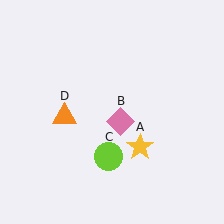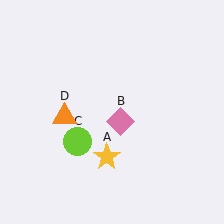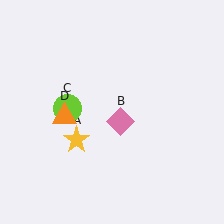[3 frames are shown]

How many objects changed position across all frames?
2 objects changed position: yellow star (object A), lime circle (object C).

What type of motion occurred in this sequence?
The yellow star (object A), lime circle (object C) rotated clockwise around the center of the scene.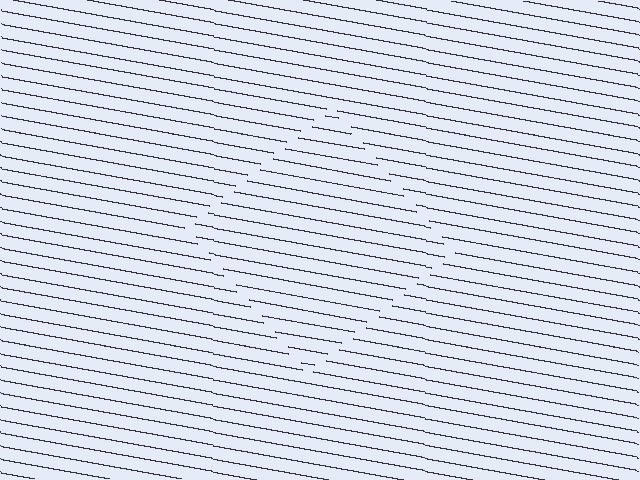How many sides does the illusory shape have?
4 sides — the line-ends trace a square.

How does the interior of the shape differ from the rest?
The interior of the shape contains the same grating, shifted by half a period — the contour is defined by the phase discontinuity where line-ends from the inner and outer gratings abut.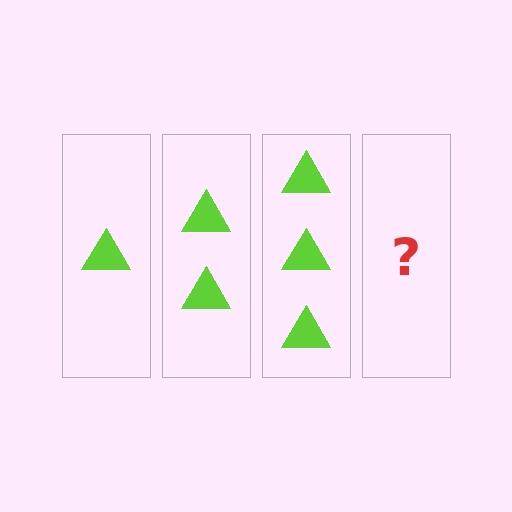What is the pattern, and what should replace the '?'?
The pattern is that each step adds one more triangle. The '?' should be 4 triangles.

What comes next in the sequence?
The next element should be 4 triangles.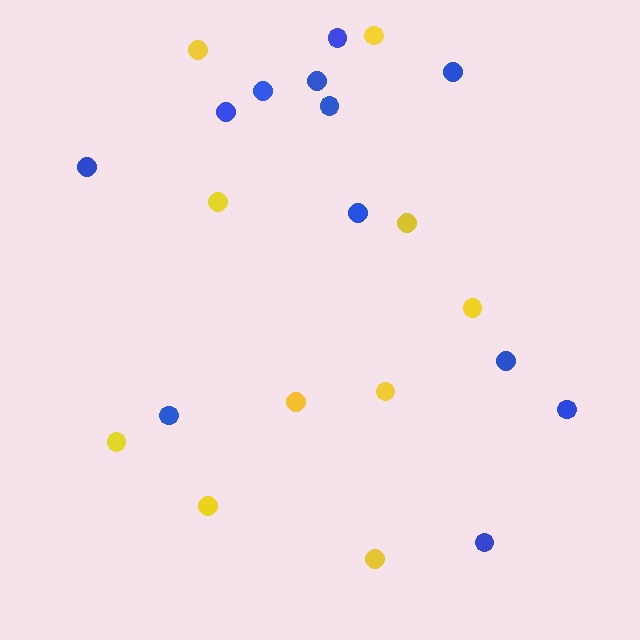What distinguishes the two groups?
There are 2 groups: one group of blue circles (12) and one group of yellow circles (10).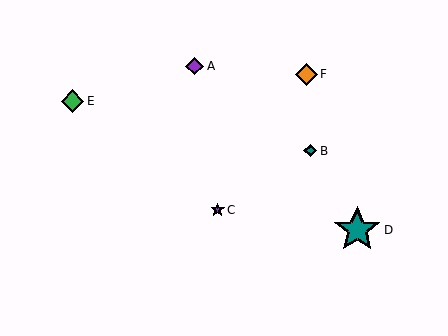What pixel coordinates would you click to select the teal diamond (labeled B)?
Click at (310, 151) to select the teal diamond B.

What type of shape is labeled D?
Shape D is a teal star.